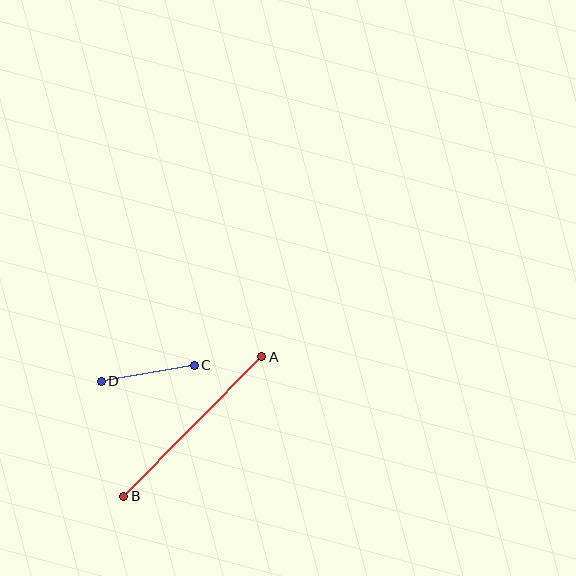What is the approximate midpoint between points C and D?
The midpoint is at approximately (148, 373) pixels.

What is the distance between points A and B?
The distance is approximately 196 pixels.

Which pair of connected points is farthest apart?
Points A and B are farthest apart.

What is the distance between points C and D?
The distance is approximately 94 pixels.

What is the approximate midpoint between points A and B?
The midpoint is at approximately (193, 427) pixels.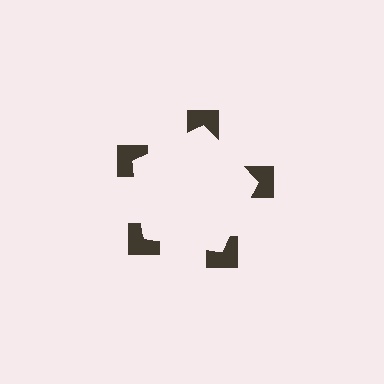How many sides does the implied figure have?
5 sides.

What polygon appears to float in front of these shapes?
An illusory pentagon — its edges are inferred from the aligned wedge cuts in the notched squares, not physically drawn.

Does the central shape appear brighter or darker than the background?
It typically appears slightly brighter than the background, even though no actual brightness change is drawn.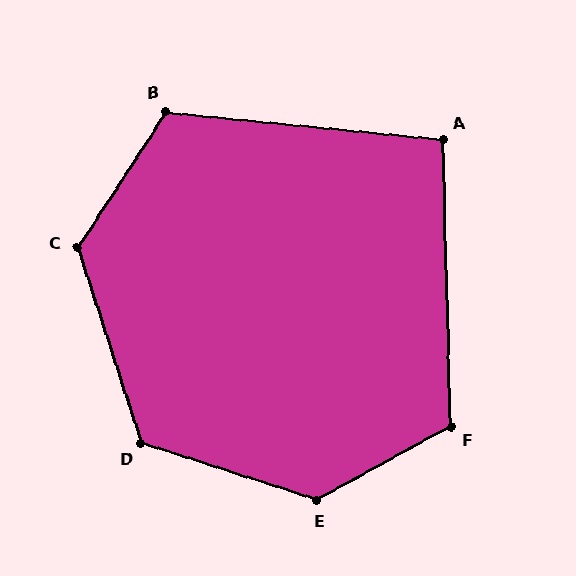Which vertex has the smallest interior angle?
A, at approximately 97 degrees.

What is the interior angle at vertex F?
Approximately 117 degrees (obtuse).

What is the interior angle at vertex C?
Approximately 129 degrees (obtuse).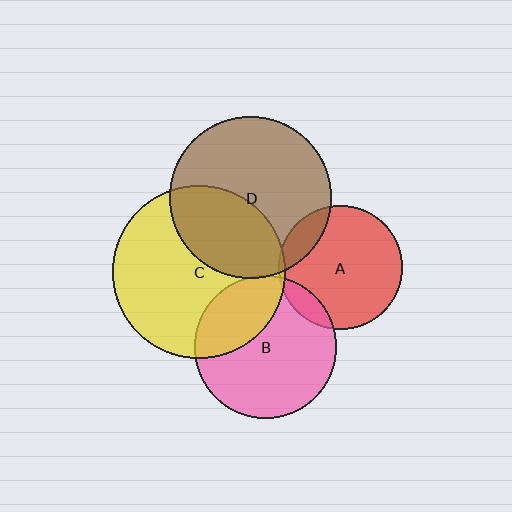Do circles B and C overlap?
Yes.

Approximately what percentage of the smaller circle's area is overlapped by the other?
Approximately 30%.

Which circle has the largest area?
Circle C (yellow).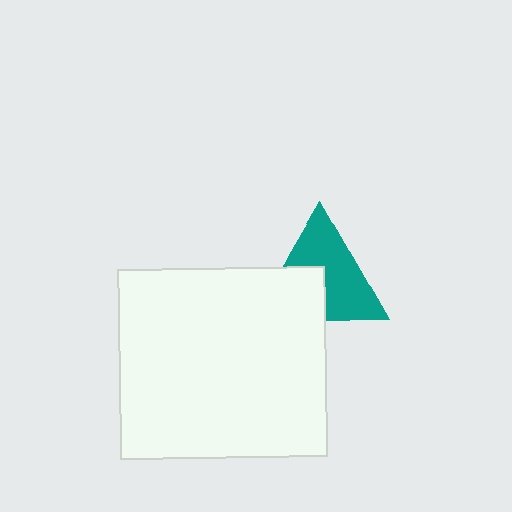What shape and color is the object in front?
The object in front is a white rectangle.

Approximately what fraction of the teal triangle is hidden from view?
Roughly 38% of the teal triangle is hidden behind the white rectangle.